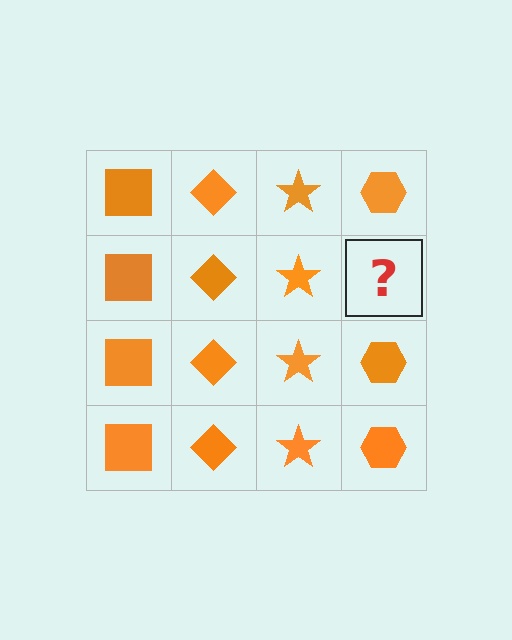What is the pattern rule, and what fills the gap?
The rule is that each column has a consistent shape. The gap should be filled with an orange hexagon.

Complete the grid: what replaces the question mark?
The question mark should be replaced with an orange hexagon.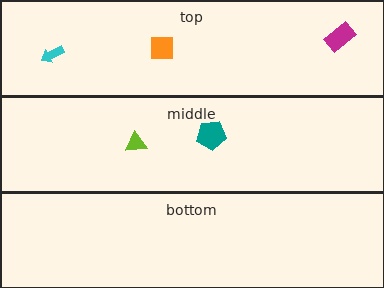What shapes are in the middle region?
The lime triangle, the teal pentagon.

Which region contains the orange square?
The top region.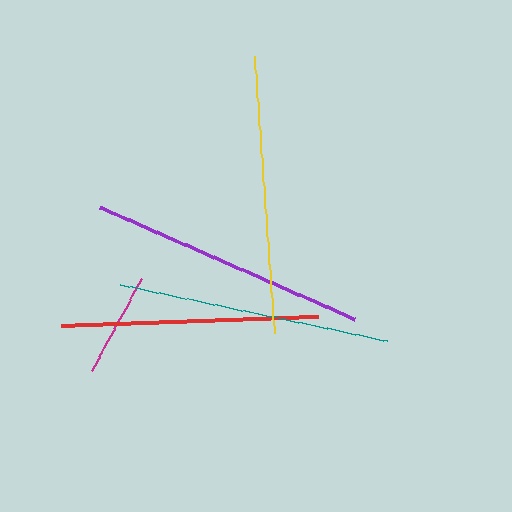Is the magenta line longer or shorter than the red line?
The red line is longer than the magenta line.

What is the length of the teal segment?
The teal segment is approximately 272 pixels long.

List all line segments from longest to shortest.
From longest to shortest: purple, yellow, teal, red, magenta.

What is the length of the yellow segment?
The yellow segment is approximately 278 pixels long.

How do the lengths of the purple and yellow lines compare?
The purple and yellow lines are approximately the same length.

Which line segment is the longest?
The purple line is the longest at approximately 278 pixels.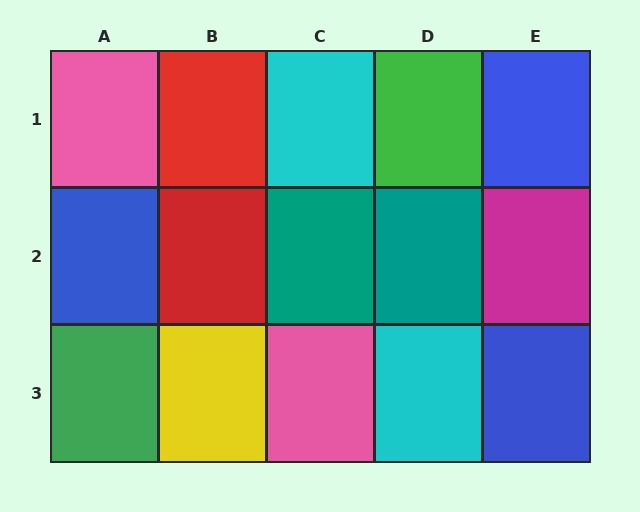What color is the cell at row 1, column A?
Pink.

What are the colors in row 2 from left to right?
Blue, red, teal, teal, magenta.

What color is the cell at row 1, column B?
Red.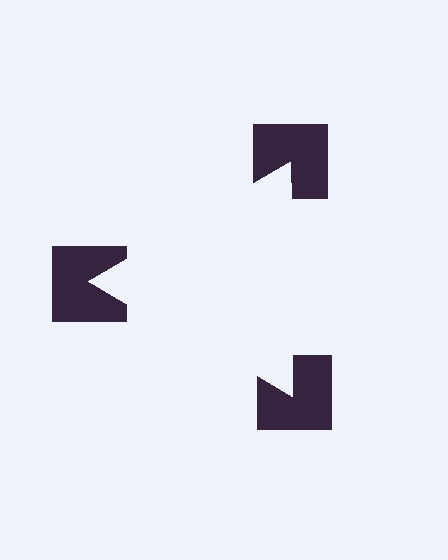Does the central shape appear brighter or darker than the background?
It typically appears slightly brighter than the background, even though no actual brightness change is drawn.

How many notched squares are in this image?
There are 3 — one at each vertex of the illusory triangle.